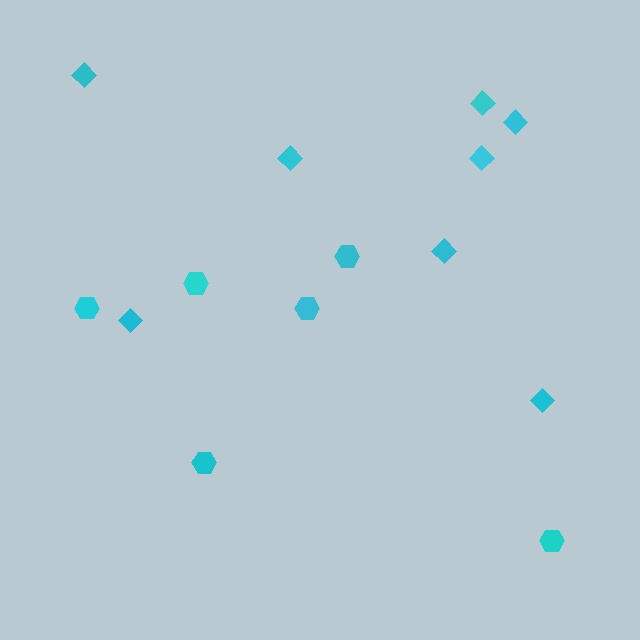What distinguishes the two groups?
There are 2 groups: one group of hexagons (6) and one group of diamonds (8).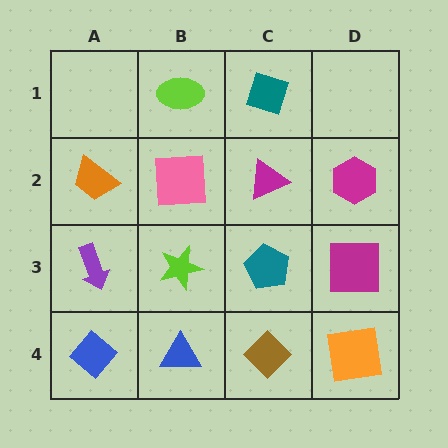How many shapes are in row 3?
4 shapes.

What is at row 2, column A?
An orange trapezoid.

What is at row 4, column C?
A brown diamond.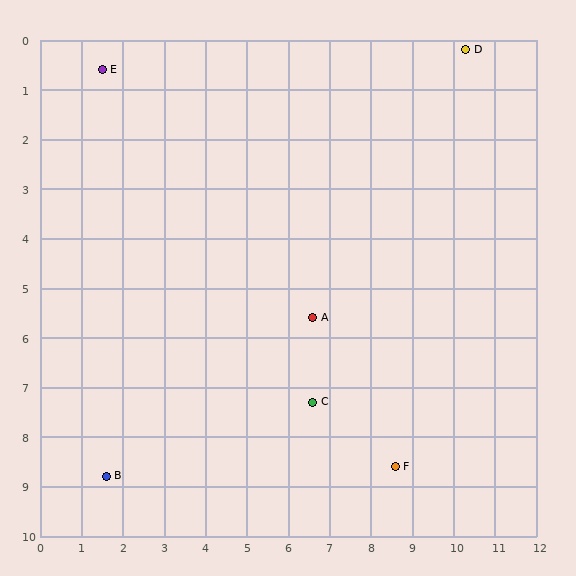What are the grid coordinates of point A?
Point A is at approximately (6.6, 5.6).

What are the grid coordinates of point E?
Point E is at approximately (1.5, 0.6).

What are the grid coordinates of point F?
Point F is at approximately (8.6, 8.6).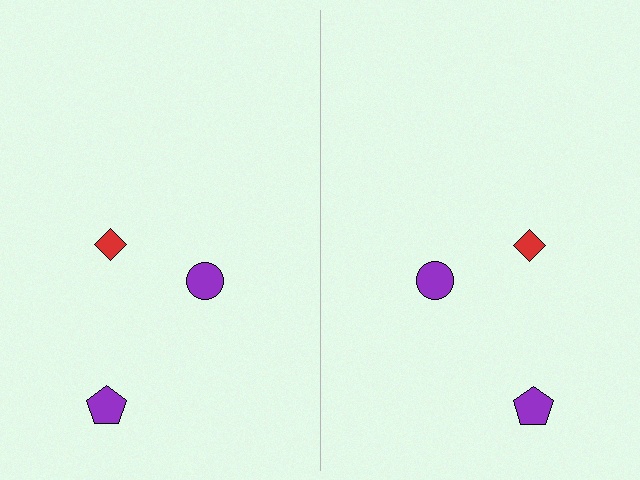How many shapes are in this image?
There are 6 shapes in this image.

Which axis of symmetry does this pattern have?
The pattern has a vertical axis of symmetry running through the center of the image.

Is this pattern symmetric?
Yes, this pattern has bilateral (reflection) symmetry.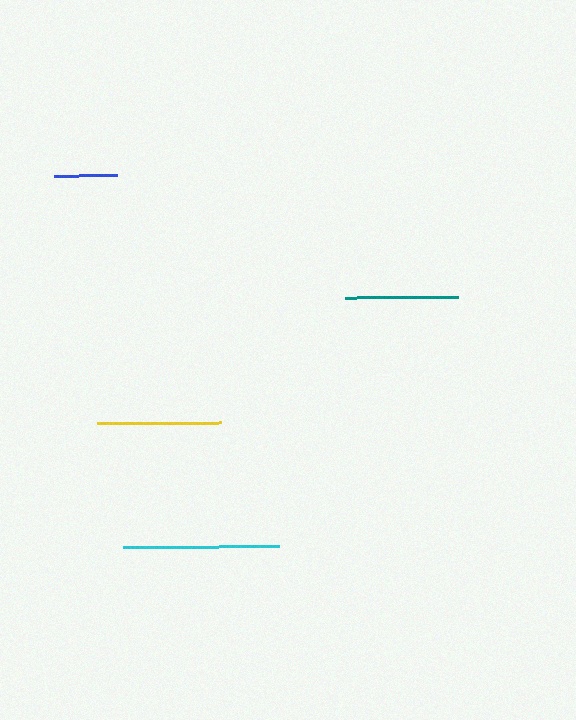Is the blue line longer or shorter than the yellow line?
The yellow line is longer than the blue line.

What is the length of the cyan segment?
The cyan segment is approximately 157 pixels long.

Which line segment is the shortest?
The blue line is the shortest at approximately 63 pixels.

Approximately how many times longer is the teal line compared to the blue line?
The teal line is approximately 1.8 times the length of the blue line.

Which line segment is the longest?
The cyan line is the longest at approximately 157 pixels.